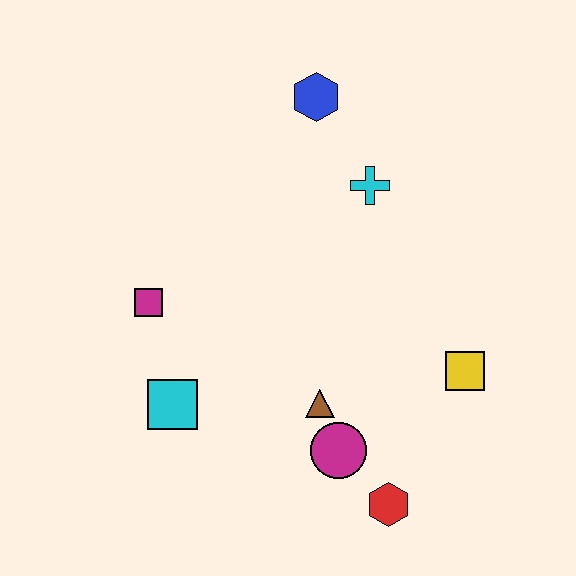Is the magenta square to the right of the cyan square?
No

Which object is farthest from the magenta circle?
The blue hexagon is farthest from the magenta circle.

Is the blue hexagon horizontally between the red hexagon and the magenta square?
Yes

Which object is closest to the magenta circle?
The brown triangle is closest to the magenta circle.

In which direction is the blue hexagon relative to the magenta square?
The blue hexagon is above the magenta square.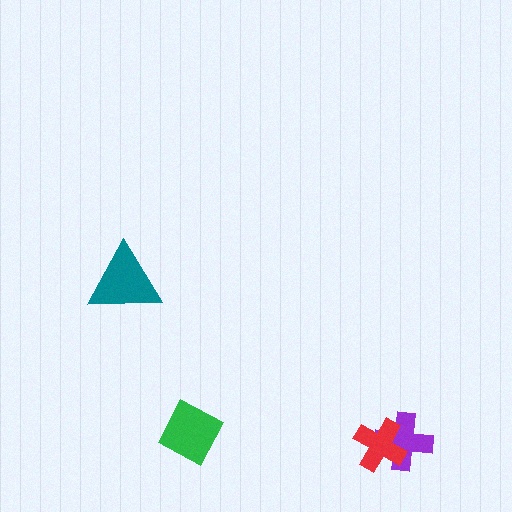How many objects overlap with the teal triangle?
0 objects overlap with the teal triangle.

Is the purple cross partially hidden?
Yes, it is partially covered by another shape.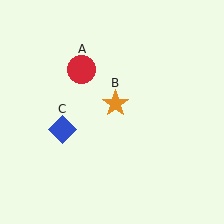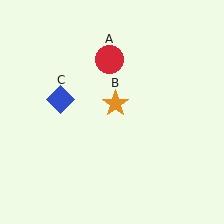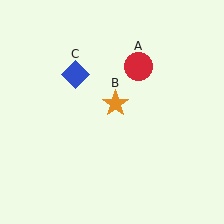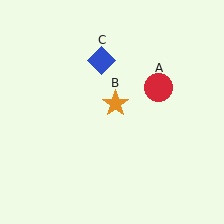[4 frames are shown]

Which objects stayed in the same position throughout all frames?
Orange star (object B) remained stationary.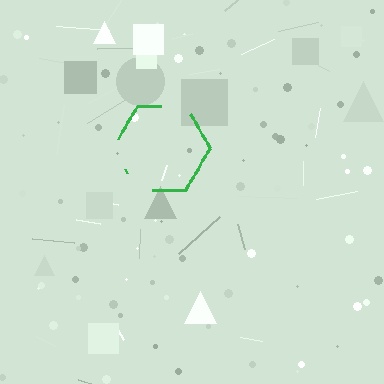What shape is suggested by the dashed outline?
The dashed outline suggests a hexagon.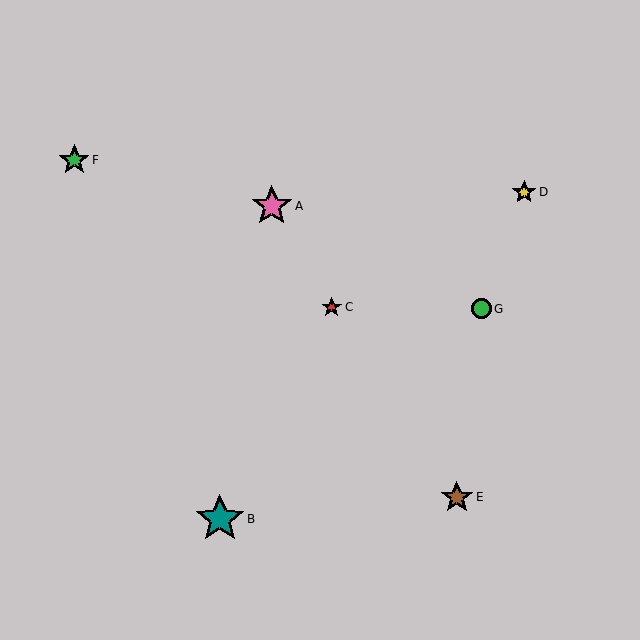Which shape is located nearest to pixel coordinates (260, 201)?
The pink star (labeled A) at (272, 206) is nearest to that location.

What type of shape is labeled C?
Shape C is a red star.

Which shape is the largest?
The teal star (labeled B) is the largest.